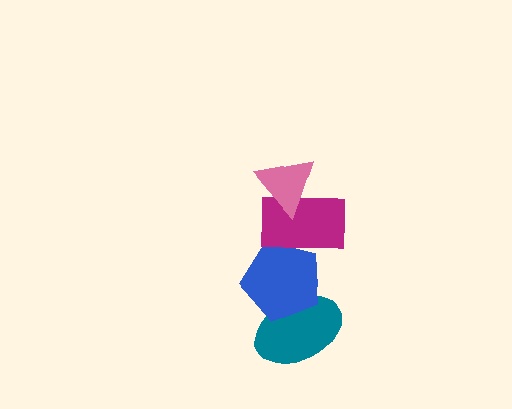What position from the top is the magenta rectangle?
The magenta rectangle is 2nd from the top.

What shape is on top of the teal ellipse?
The blue pentagon is on top of the teal ellipse.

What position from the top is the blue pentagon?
The blue pentagon is 3rd from the top.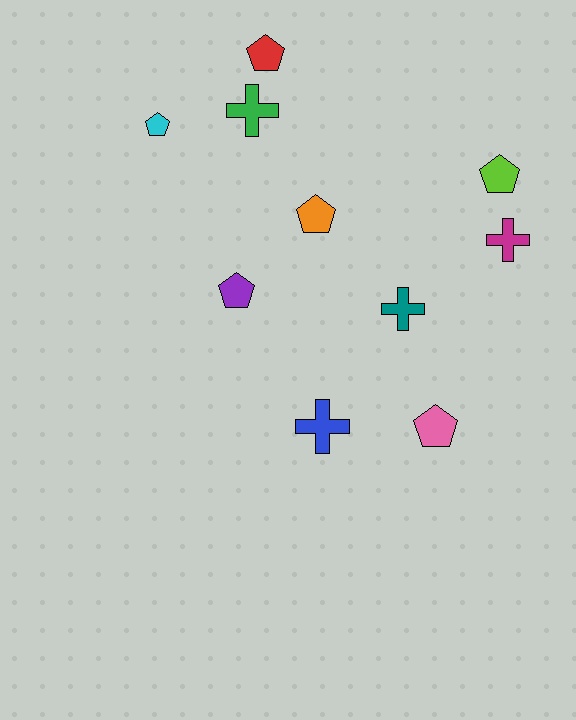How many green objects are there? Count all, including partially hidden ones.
There is 1 green object.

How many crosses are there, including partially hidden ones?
There are 4 crosses.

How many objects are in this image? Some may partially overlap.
There are 10 objects.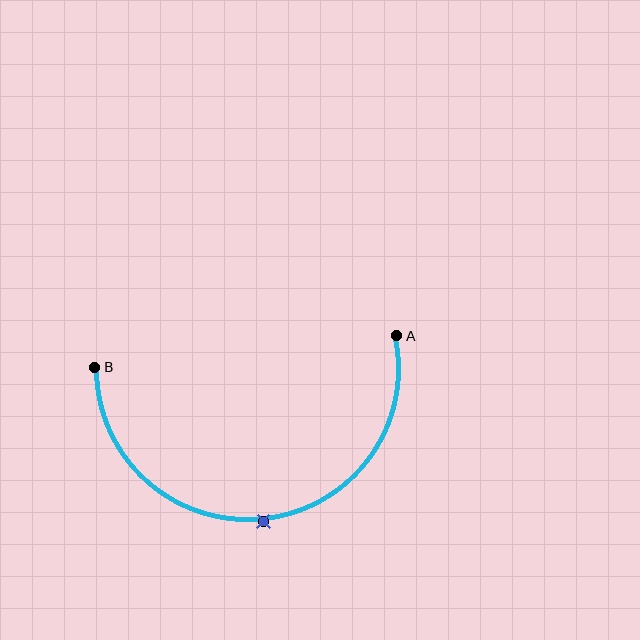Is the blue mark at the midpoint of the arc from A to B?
Yes. The blue mark lies on the arc at equal arc-length from both A and B — it is the arc midpoint.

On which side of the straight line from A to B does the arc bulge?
The arc bulges below the straight line connecting A and B.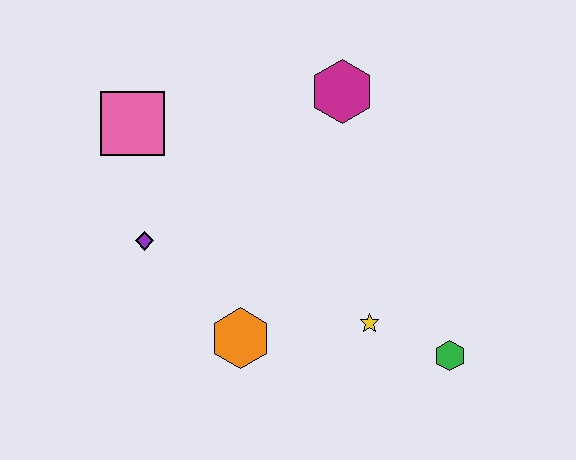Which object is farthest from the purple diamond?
The green hexagon is farthest from the purple diamond.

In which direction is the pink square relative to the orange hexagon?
The pink square is above the orange hexagon.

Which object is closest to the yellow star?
The green hexagon is closest to the yellow star.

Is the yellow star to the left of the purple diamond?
No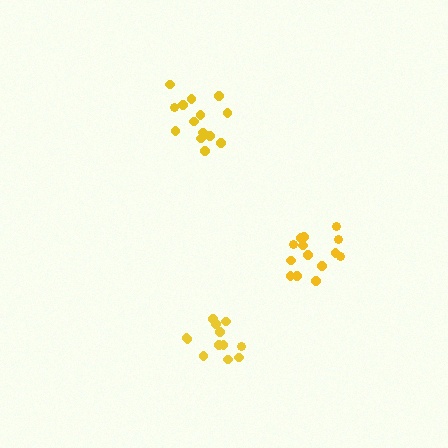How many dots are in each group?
Group 1: 14 dots, Group 2: 14 dots, Group 3: 13 dots (41 total).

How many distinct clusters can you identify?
There are 3 distinct clusters.